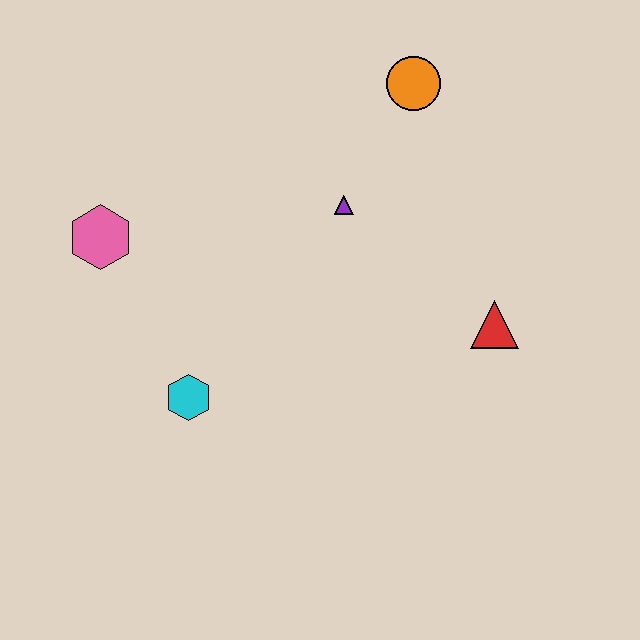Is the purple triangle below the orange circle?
Yes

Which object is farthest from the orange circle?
The cyan hexagon is farthest from the orange circle.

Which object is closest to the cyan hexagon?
The pink hexagon is closest to the cyan hexagon.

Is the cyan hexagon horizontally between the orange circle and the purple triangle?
No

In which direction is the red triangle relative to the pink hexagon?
The red triangle is to the right of the pink hexagon.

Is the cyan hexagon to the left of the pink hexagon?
No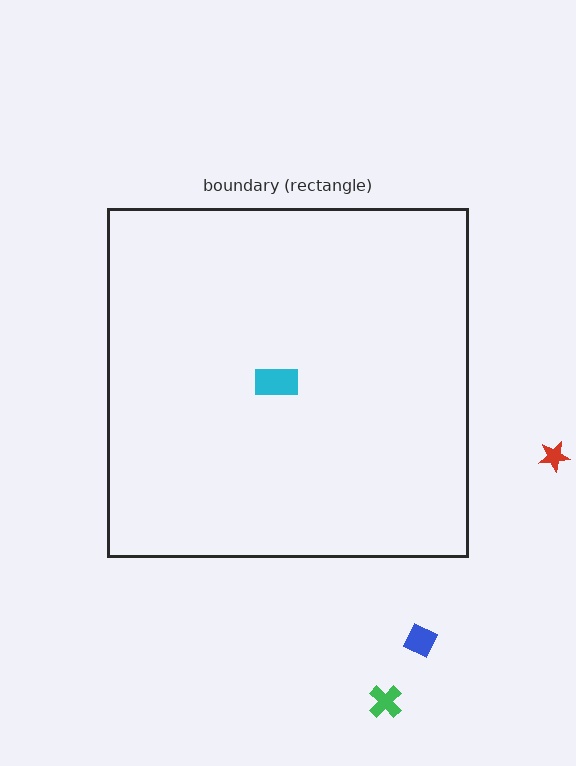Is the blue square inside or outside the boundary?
Outside.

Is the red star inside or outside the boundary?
Outside.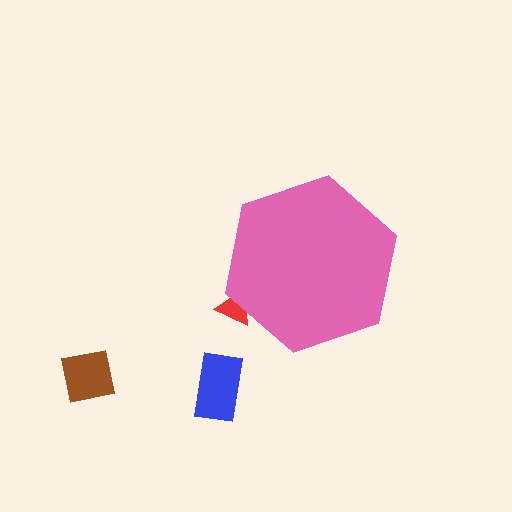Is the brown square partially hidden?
No, the brown square is fully visible.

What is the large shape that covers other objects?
A pink hexagon.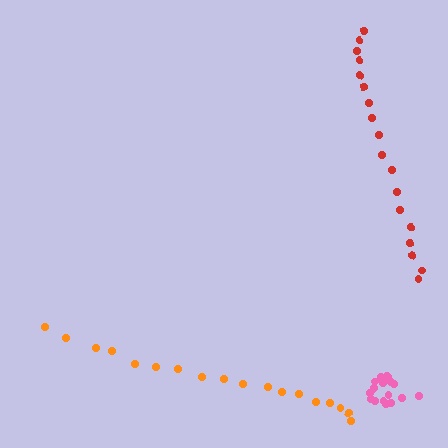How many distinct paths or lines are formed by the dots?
There are 3 distinct paths.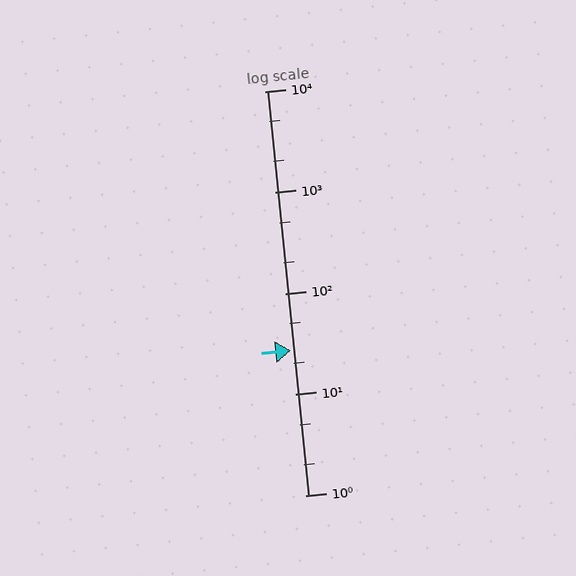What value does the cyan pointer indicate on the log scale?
The pointer indicates approximately 27.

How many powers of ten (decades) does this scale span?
The scale spans 4 decades, from 1 to 10000.